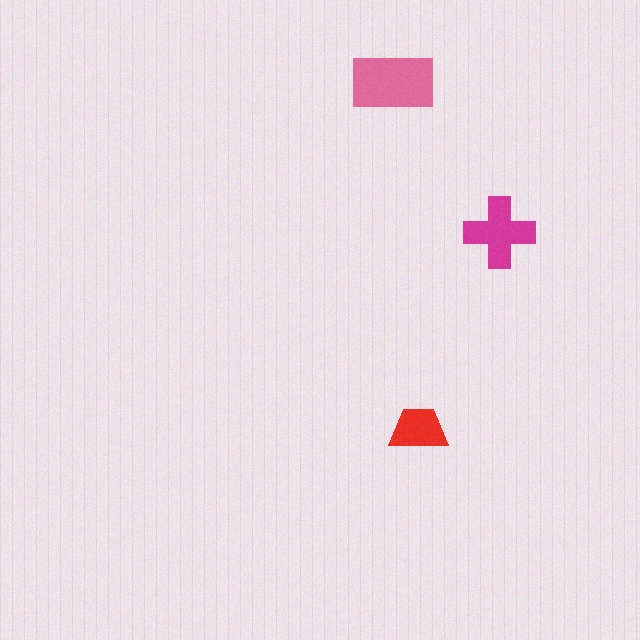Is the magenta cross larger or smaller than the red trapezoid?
Larger.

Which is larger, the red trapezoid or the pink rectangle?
The pink rectangle.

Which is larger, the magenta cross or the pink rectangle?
The pink rectangle.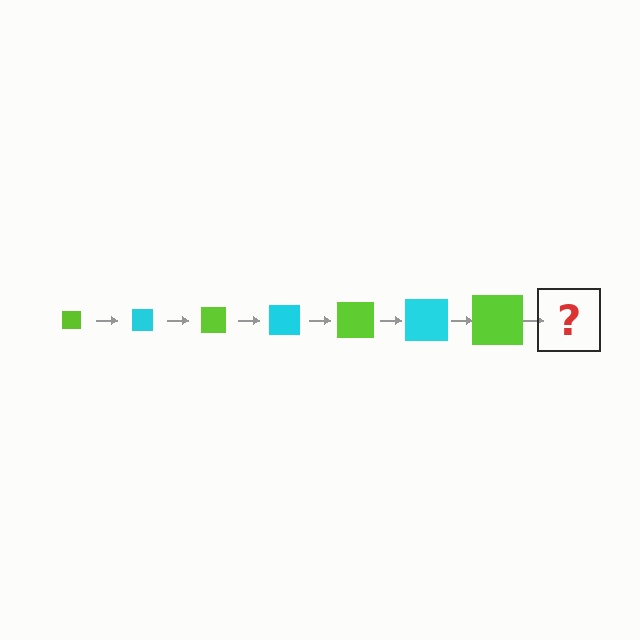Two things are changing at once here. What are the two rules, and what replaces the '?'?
The two rules are that the square grows larger each step and the color cycles through lime and cyan. The '?' should be a cyan square, larger than the previous one.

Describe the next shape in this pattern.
It should be a cyan square, larger than the previous one.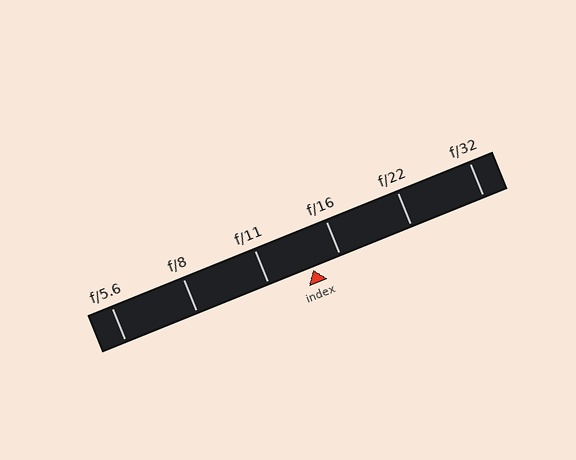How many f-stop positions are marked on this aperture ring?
There are 6 f-stop positions marked.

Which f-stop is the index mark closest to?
The index mark is closest to f/16.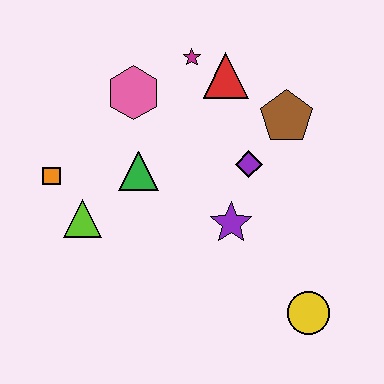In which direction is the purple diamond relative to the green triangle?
The purple diamond is to the right of the green triangle.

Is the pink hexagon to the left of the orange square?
No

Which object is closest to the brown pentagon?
The purple diamond is closest to the brown pentagon.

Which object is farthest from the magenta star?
The yellow circle is farthest from the magenta star.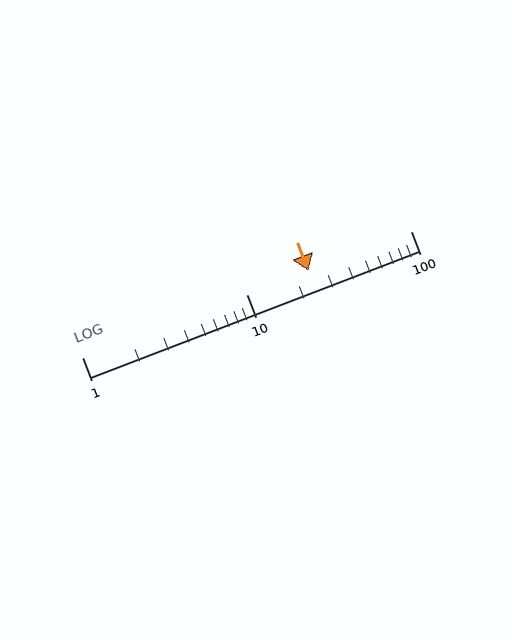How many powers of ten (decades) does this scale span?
The scale spans 2 decades, from 1 to 100.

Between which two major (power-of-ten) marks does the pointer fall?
The pointer is between 10 and 100.